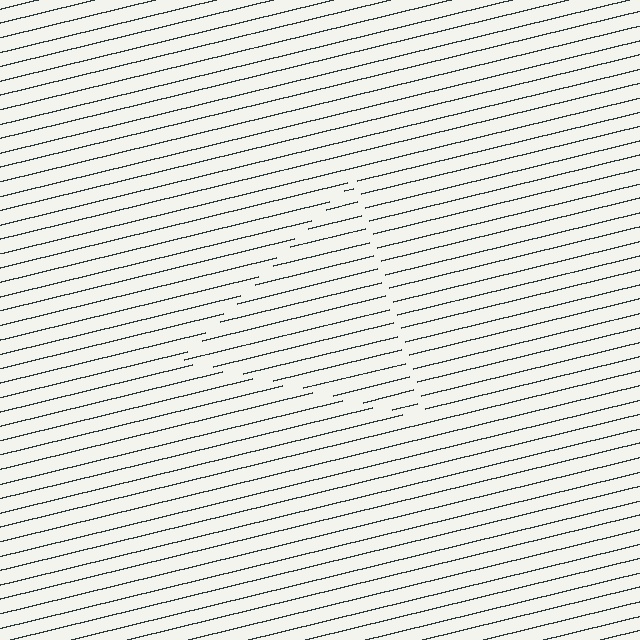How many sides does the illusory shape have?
3 sides — the line-ends trace a triangle.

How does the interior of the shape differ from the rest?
The interior of the shape contains the same grating, shifted by half a period — the contour is defined by the phase discontinuity where line-ends from the inner and outer gratings abut.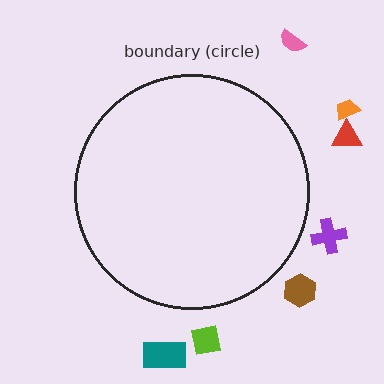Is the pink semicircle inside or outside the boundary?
Outside.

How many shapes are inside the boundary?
0 inside, 7 outside.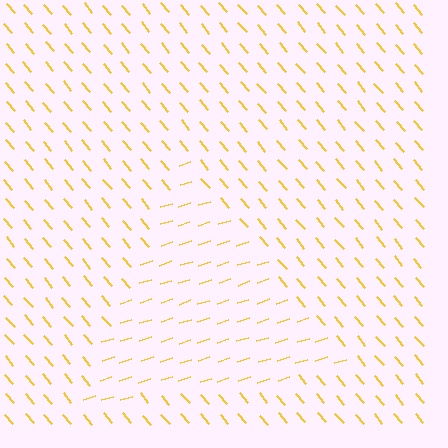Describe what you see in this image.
The image is filled with small yellow line segments. A triangle region in the image has lines oriented differently from the surrounding lines, creating a visible texture boundary.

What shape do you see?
I see a triangle.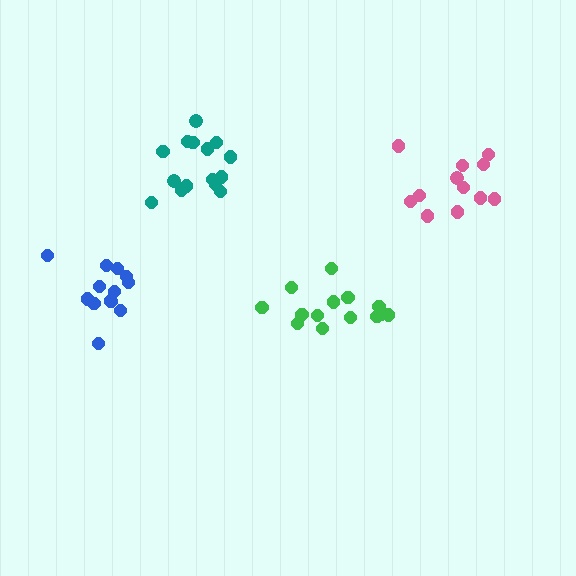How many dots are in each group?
Group 1: 16 dots, Group 2: 14 dots, Group 3: 12 dots, Group 4: 13 dots (55 total).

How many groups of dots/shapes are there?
There are 4 groups.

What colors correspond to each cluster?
The clusters are colored: teal, green, pink, blue.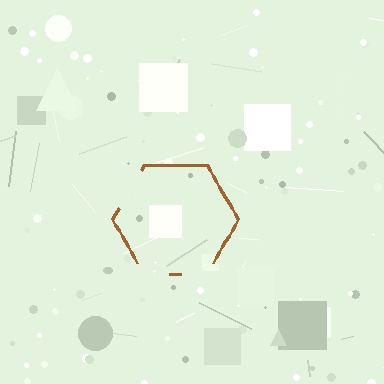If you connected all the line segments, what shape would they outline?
They would outline a hexagon.